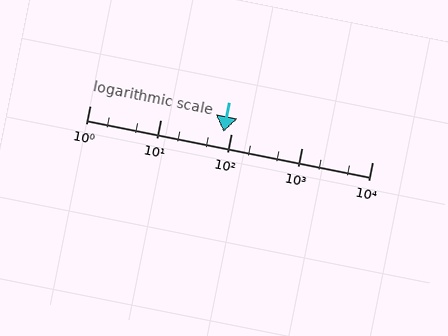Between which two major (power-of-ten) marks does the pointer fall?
The pointer is between 10 and 100.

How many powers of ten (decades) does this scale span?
The scale spans 4 decades, from 1 to 10000.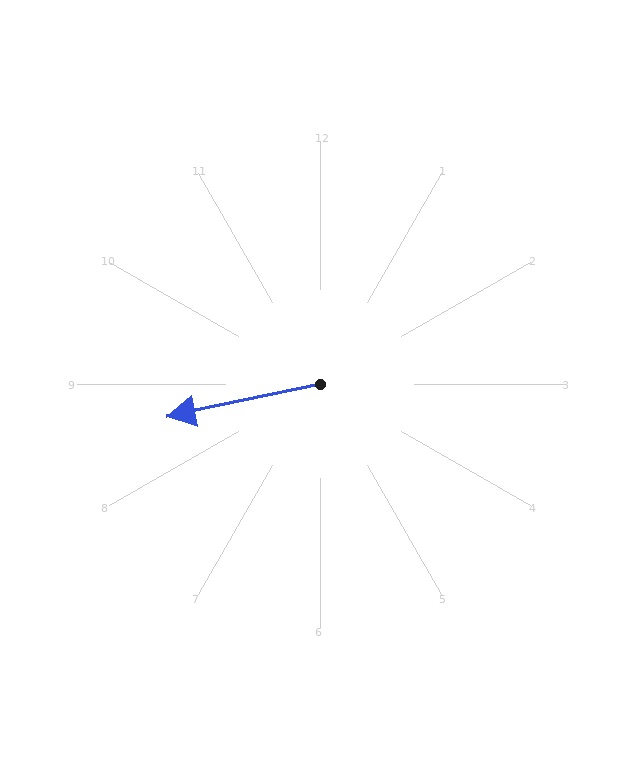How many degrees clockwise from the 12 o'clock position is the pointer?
Approximately 258 degrees.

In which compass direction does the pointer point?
West.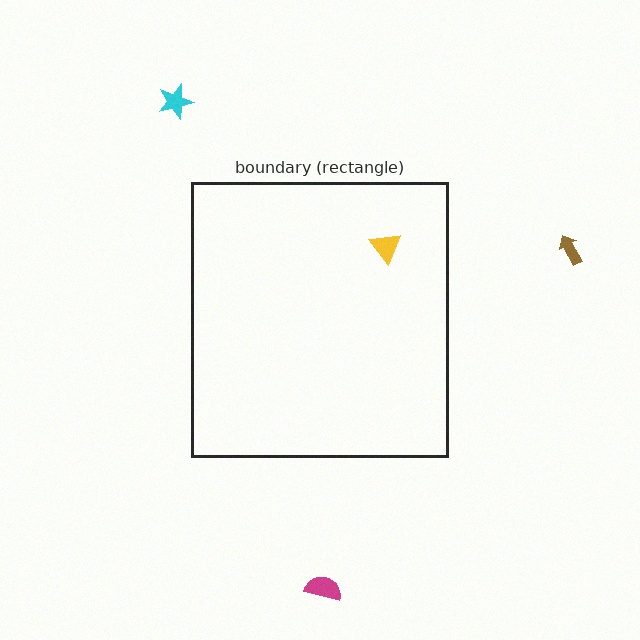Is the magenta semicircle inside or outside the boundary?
Outside.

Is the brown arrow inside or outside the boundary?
Outside.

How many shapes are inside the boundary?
1 inside, 3 outside.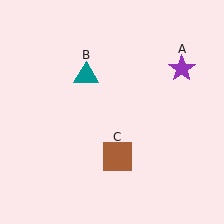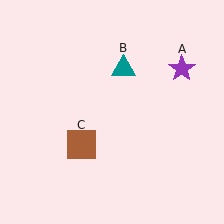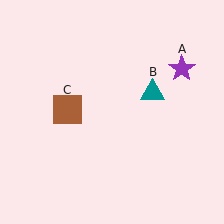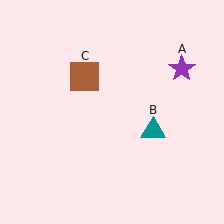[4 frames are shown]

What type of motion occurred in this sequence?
The teal triangle (object B), brown square (object C) rotated clockwise around the center of the scene.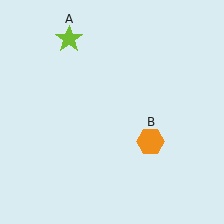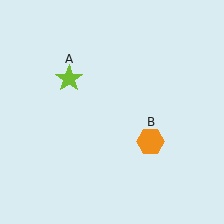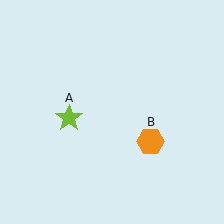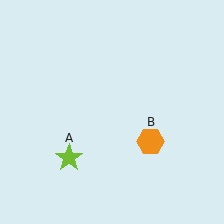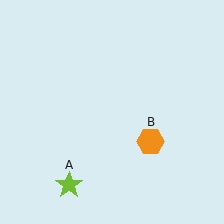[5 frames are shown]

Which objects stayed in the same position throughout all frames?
Orange hexagon (object B) remained stationary.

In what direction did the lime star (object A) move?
The lime star (object A) moved down.